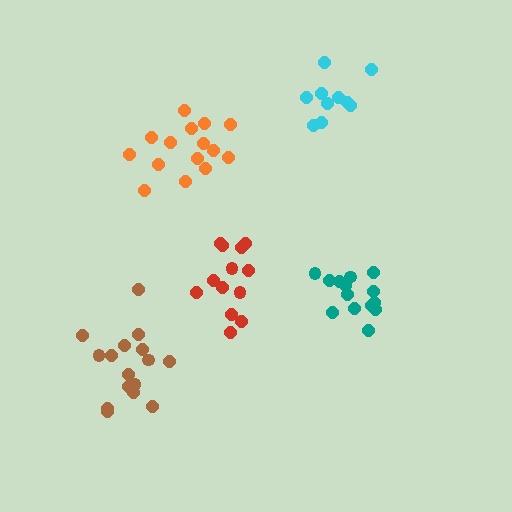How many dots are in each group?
Group 1: 14 dots, Group 2: 16 dots, Group 3: 10 dots, Group 4: 13 dots, Group 5: 16 dots (69 total).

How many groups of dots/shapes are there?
There are 5 groups.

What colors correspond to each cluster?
The clusters are colored: teal, brown, cyan, red, orange.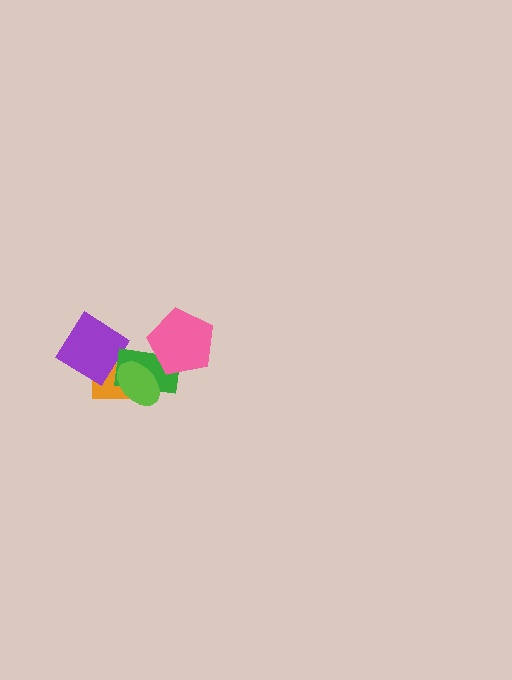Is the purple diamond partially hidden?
Yes, it is partially covered by another shape.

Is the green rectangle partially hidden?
Yes, it is partially covered by another shape.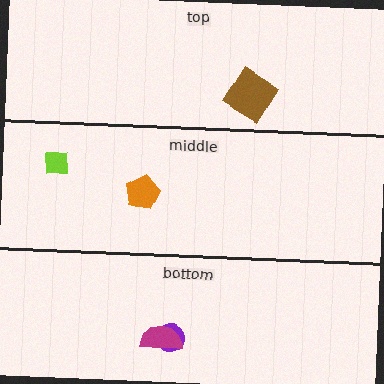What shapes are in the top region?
The brown diamond.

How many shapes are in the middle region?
2.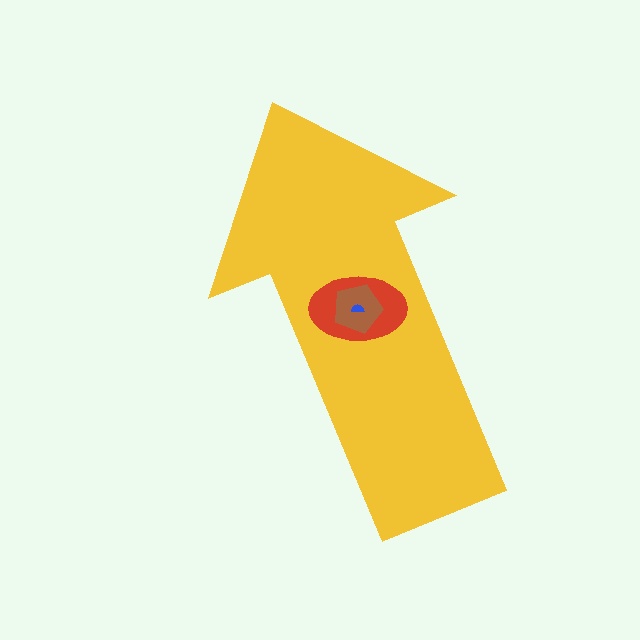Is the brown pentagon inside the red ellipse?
Yes.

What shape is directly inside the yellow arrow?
The red ellipse.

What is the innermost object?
The blue semicircle.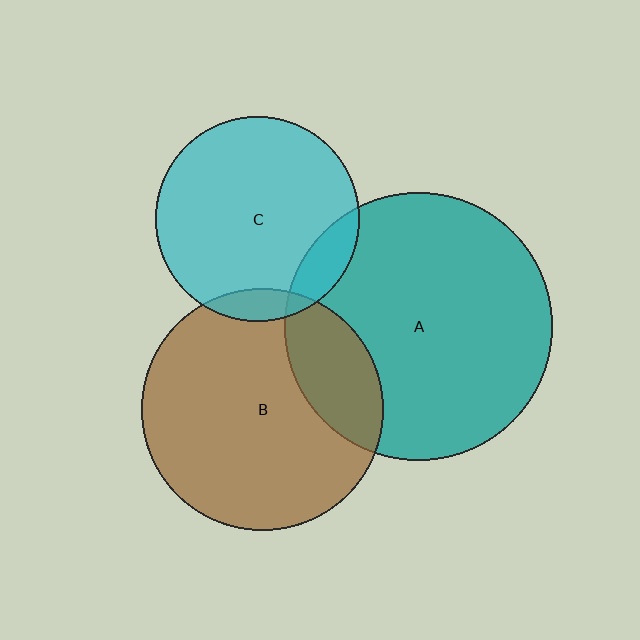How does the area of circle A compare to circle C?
Approximately 1.7 times.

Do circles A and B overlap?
Yes.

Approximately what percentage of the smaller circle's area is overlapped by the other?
Approximately 20%.